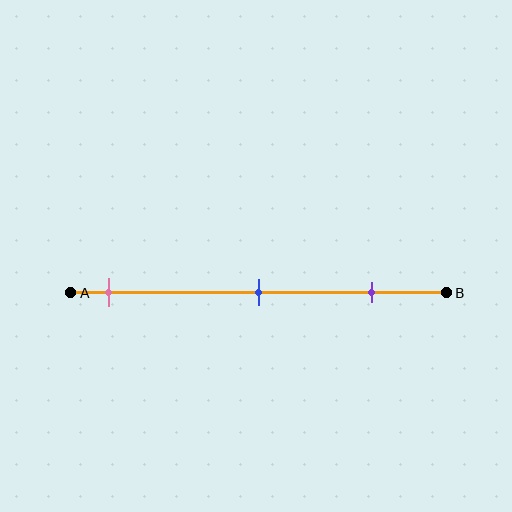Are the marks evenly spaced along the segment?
Yes, the marks are approximately evenly spaced.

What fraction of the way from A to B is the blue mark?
The blue mark is approximately 50% (0.5) of the way from A to B.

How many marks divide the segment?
There are 3 marks dividing the segment.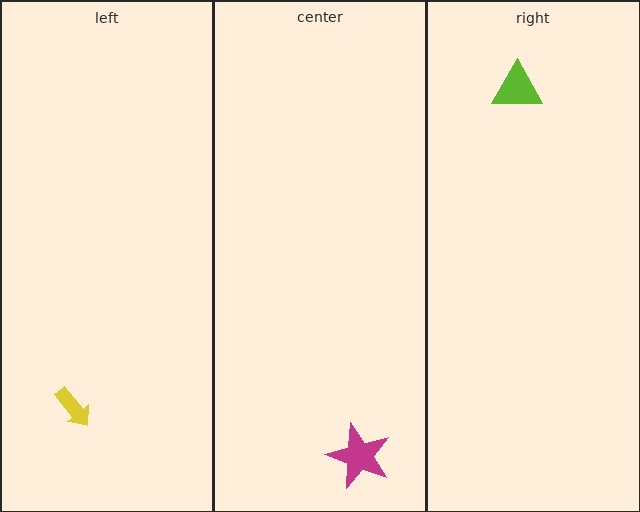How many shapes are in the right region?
1.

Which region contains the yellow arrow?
The left region.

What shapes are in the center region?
The magenta star.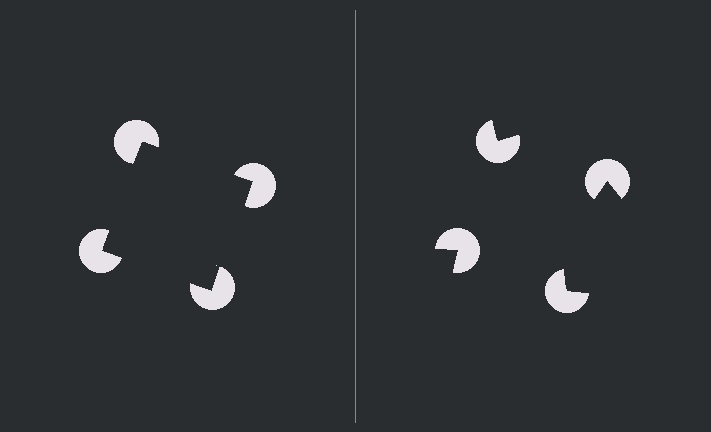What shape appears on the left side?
An illusory square.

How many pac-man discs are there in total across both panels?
8 — 4 on each side.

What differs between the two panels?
The pac-man discs are positioned identically on both sides; only the wedge orientations differ. On the left they align to a square; on the right they are misaligned.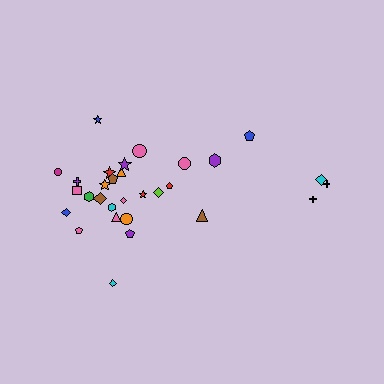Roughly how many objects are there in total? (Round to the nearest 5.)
Roughly 30 objects in total.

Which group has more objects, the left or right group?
The left group.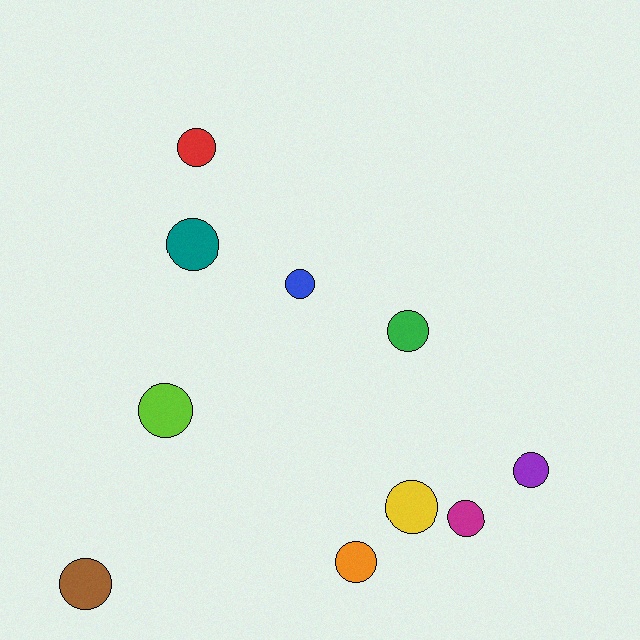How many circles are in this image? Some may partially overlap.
There are 10 circles.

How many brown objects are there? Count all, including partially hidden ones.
There is 1 brown object.